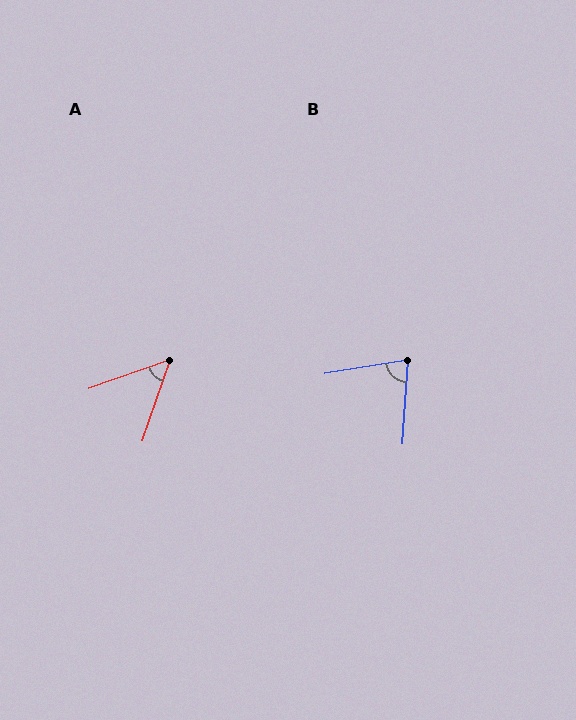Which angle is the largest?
B, at approximately 77 degrees.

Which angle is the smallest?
A, at approximately 52 degrees.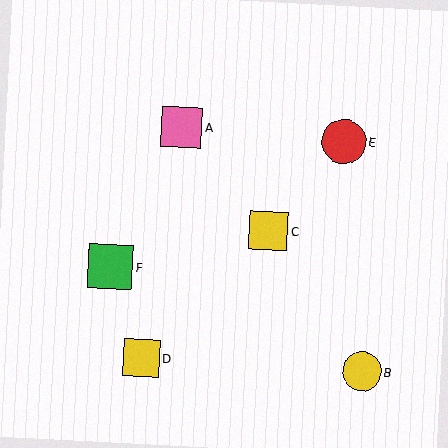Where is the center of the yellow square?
The center of the yellow square is at (141, 358).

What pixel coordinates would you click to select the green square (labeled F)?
Click at (110, 267) to select the green square F.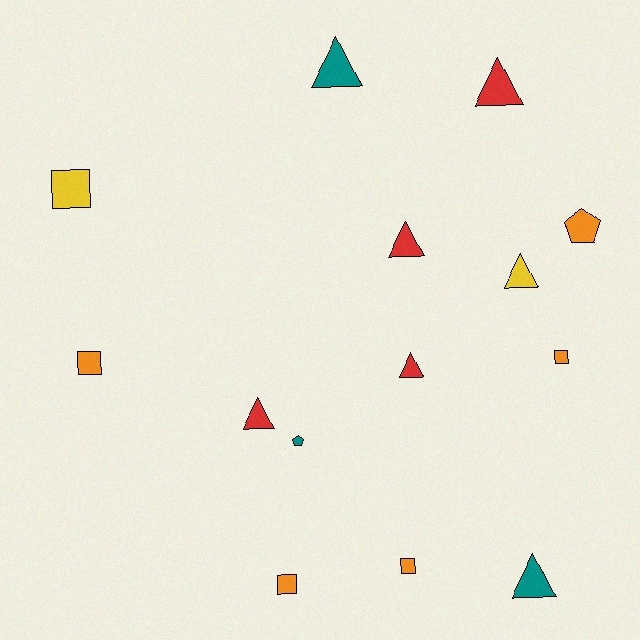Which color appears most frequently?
Orange, with 5 objects.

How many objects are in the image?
There are 14 objects.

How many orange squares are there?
There are 4 orange squares.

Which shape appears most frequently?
Triangle, with 7 objects.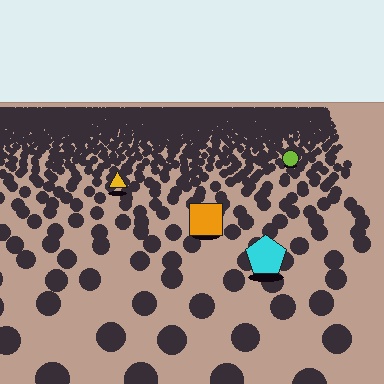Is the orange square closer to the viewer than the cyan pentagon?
No. The cyan pentagon is closer — you can tell from the texture gradient: the ground texture is coarser near it.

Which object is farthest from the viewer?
The lime circle is farthest from the viewer. It appears smaller and the ground texture around it is denser.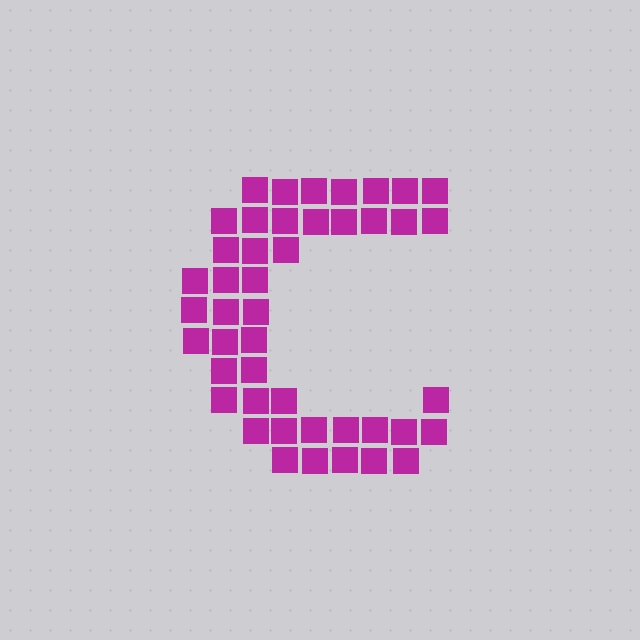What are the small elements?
The small elements are squares.